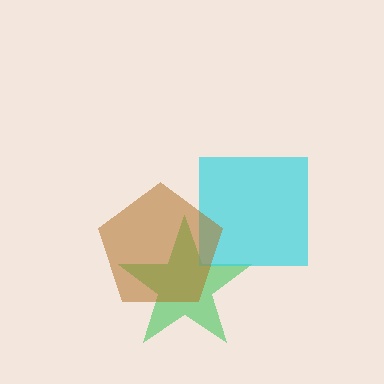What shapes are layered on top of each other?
The layered shapes are: a green star, a cyan square, a brown pentagon.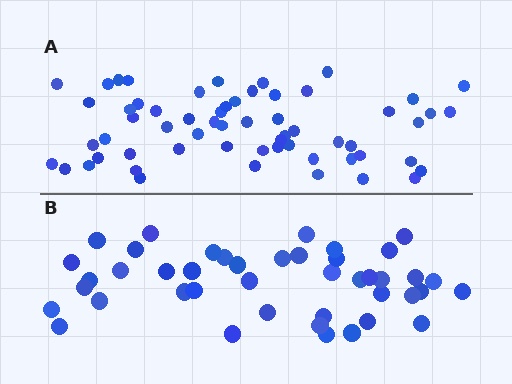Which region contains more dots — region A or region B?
Region A (the top region) has more dots.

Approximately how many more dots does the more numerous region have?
Region A has approximately 15 more dots than region B.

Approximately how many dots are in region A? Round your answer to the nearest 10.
About 60 dots.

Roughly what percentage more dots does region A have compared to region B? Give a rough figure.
About 40% more.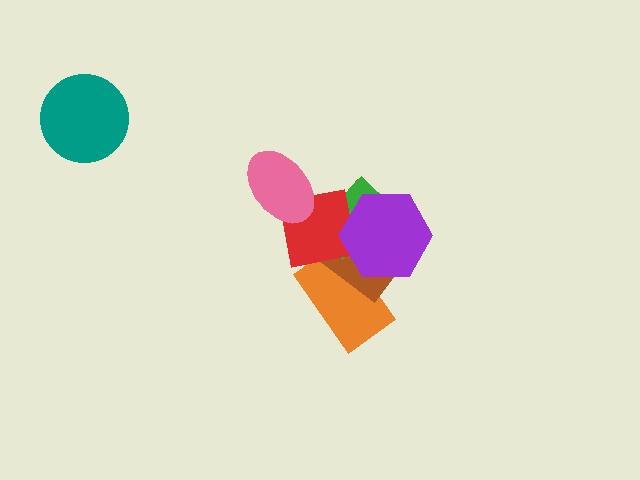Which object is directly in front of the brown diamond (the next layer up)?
The green rectangle is directly in front of the brown diamond.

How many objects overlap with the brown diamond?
4 objects overlap with the brown diamond.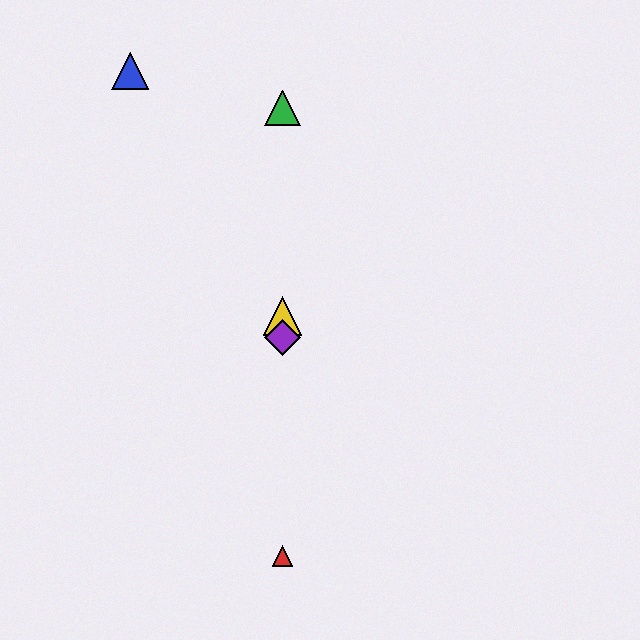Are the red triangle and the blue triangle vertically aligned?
No, the red triangle is at x≈282 and the blue triangle is at x≈130.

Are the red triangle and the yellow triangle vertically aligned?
Yes, both are at x≈282.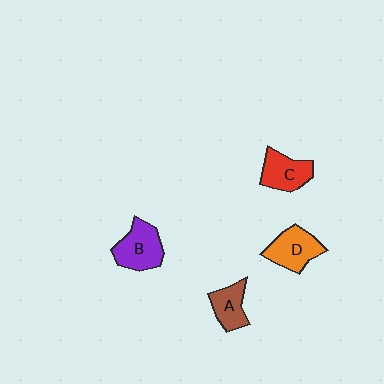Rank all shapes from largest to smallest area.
From largest to smallest: B (purple), D (orange), C (red), A (brown).